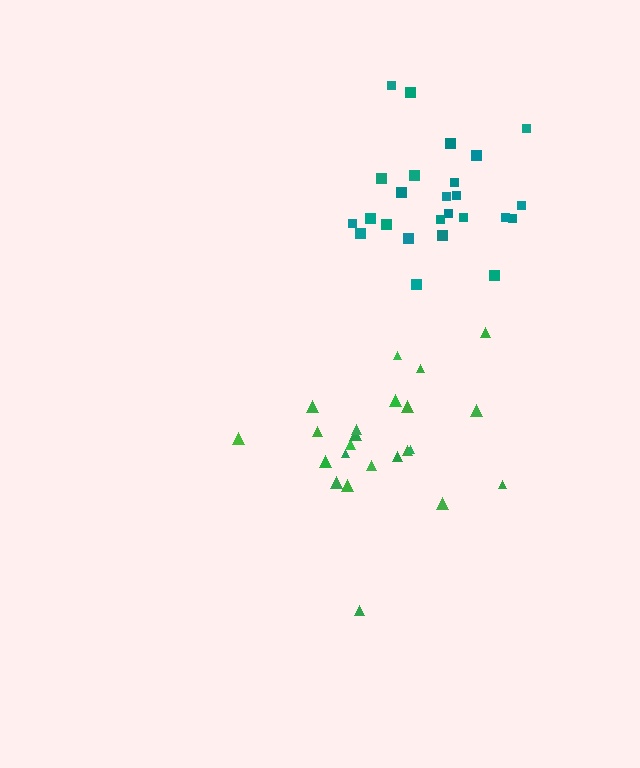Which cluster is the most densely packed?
Teal.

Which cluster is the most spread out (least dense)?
Green.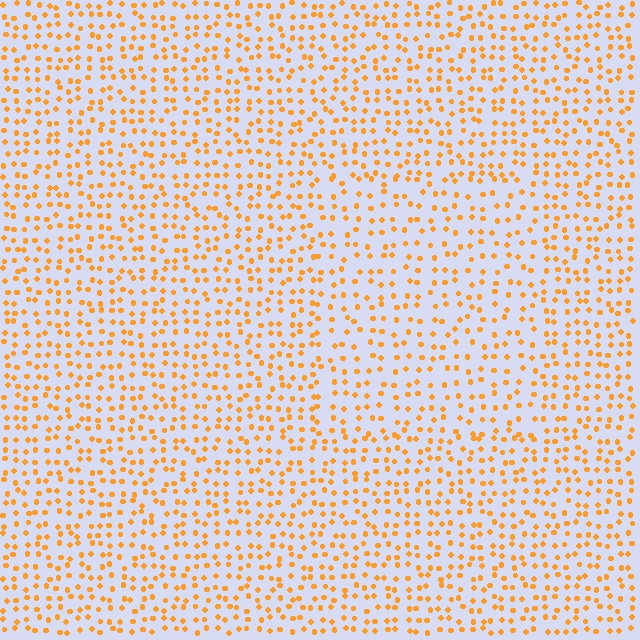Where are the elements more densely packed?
The elements are more densely packed outside the rectangle boundary.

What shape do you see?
I see a rectangle.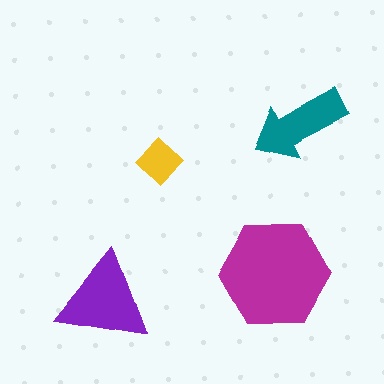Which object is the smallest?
The yellow diamond.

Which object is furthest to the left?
The purple triangle is leftmost.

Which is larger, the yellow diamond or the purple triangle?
The purple triangle.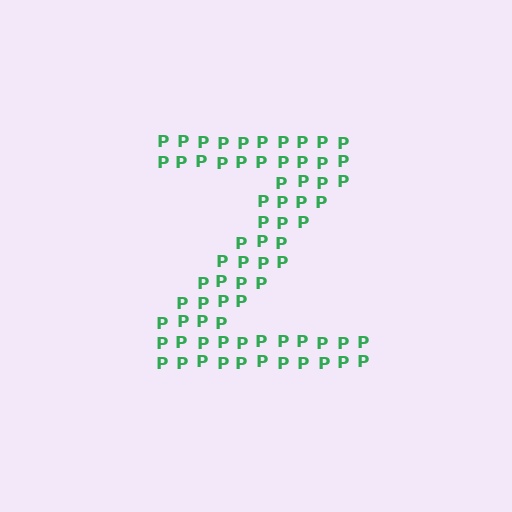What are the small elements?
The small elements are letter P's.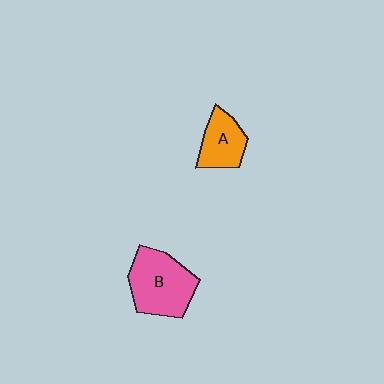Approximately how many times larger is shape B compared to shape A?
Approximately 1.6 times.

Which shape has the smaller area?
Shape A (orange).